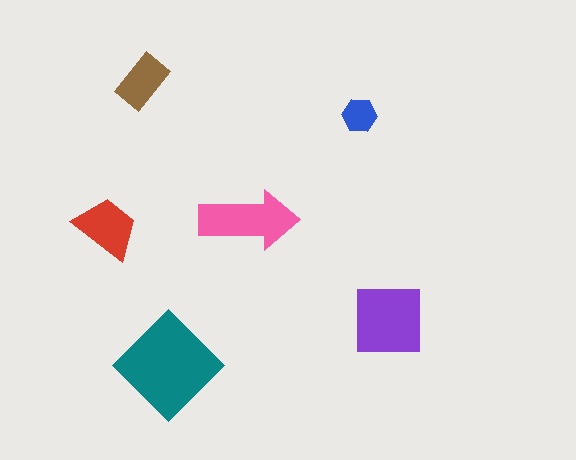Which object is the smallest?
The blue hexagon.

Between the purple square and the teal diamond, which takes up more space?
The teal diamond.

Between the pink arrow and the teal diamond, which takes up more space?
The teal diamond.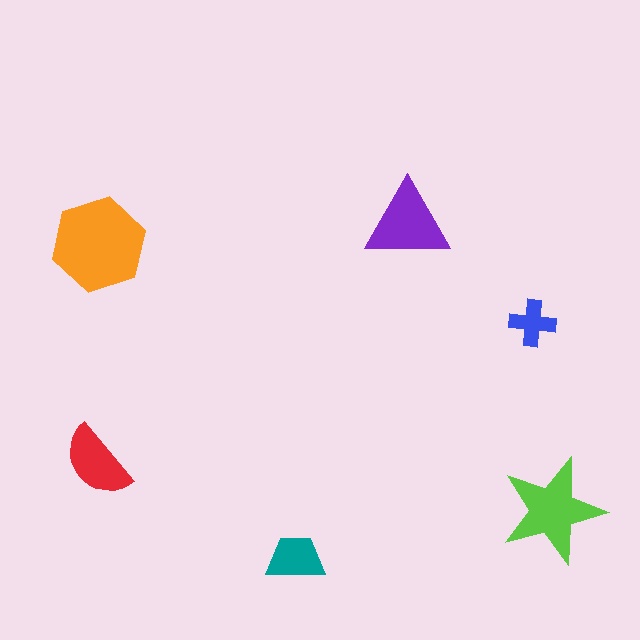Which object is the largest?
The orange hexagon.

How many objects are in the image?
There are 6 objects in the image.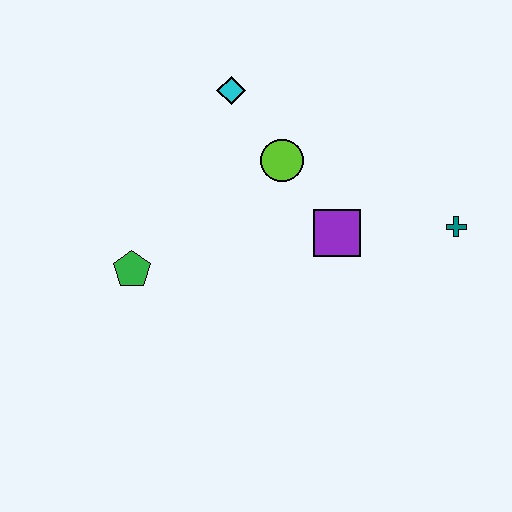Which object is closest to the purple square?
The lime circle is closest to the purple square.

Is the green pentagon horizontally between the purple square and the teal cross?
No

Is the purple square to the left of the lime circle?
No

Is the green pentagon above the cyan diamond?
No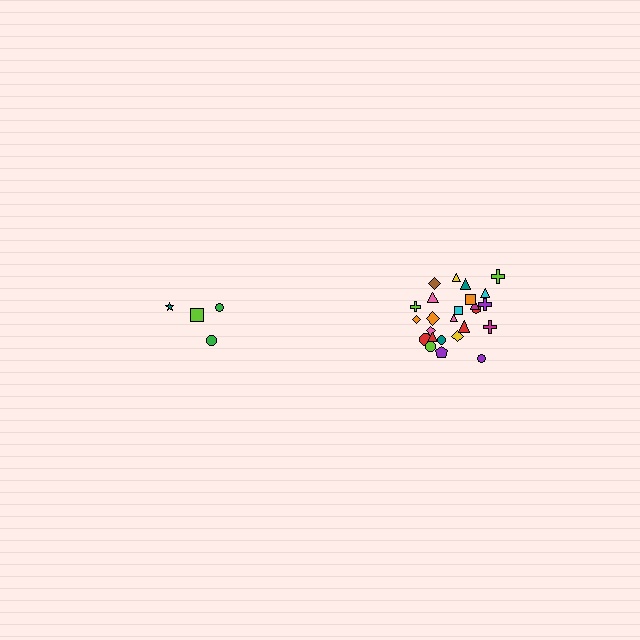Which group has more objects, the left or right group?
The right group.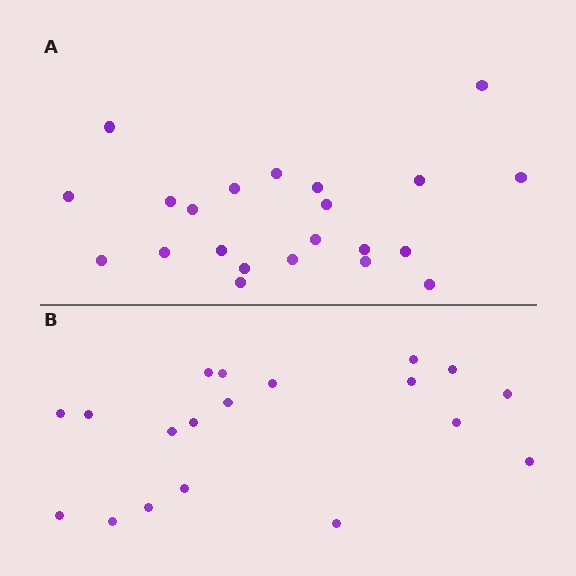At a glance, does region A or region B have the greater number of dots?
Region A (the top region) has more dots.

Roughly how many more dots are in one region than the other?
Region A has just a few more — roughly 2 or 3 more dots than region B.